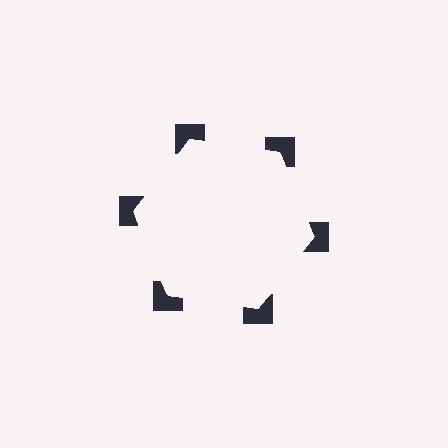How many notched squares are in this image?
There are 6 — one at each vertex of the illusory hexagon.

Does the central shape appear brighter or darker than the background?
It typically appears slightly brighter than the background, even though no actual brightness change is drawn.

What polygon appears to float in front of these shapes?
An illusory hexagon — its edges are inferred from the aligned wedge cuts in the notched squares, not physically drawn.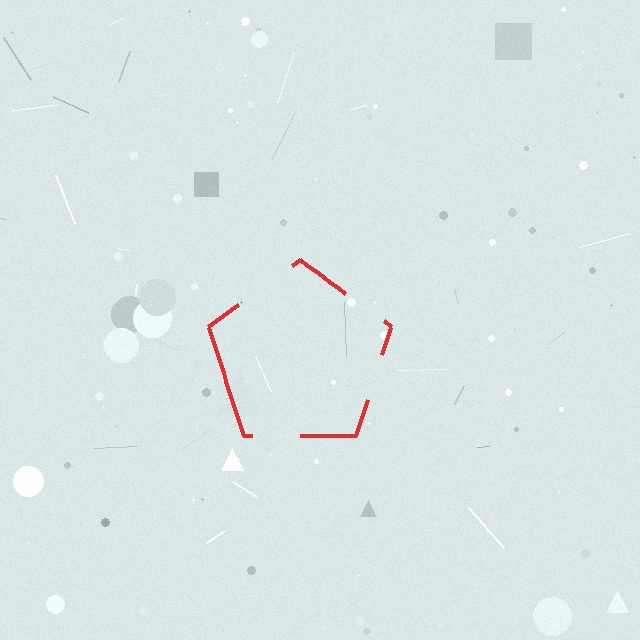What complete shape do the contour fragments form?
The contour fragments form a pentagon.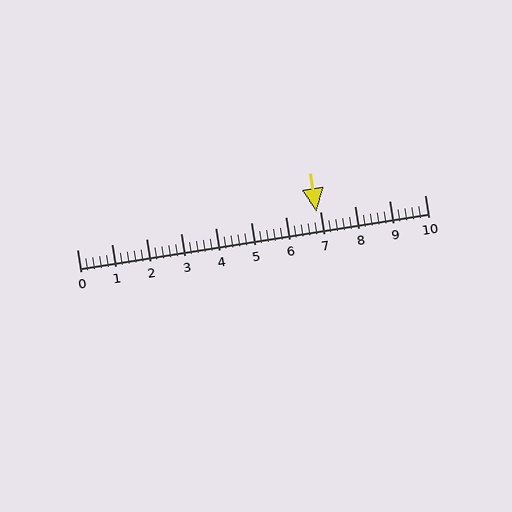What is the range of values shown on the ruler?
The ruler shows values from 0 to 10.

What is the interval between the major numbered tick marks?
The major tick marks are spaced 1 units apart.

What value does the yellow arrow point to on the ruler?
The yellow arrow points to approximately 6.9.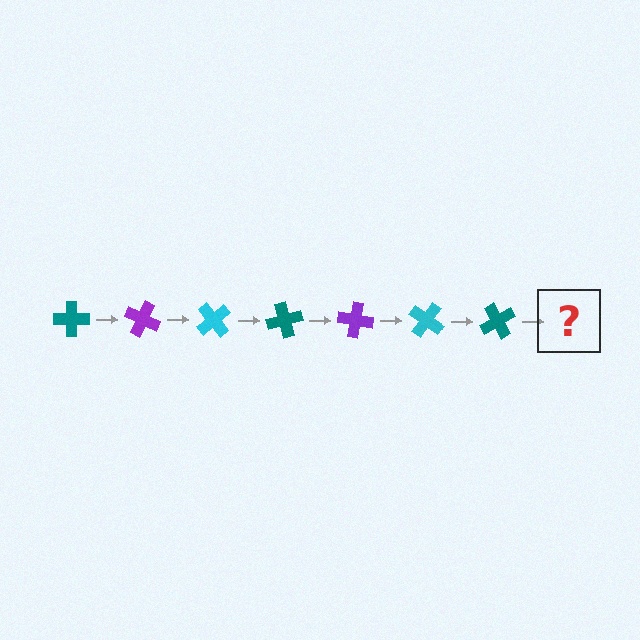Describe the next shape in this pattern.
It should be a purple cross, rotated 175 degrees from the start.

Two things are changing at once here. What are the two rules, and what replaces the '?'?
The two rules are that it rotates 25 degrees each step and the color cycles through teal, purple, and cyan. The '?' should be a purple cross, rotated 175 degrees from the start.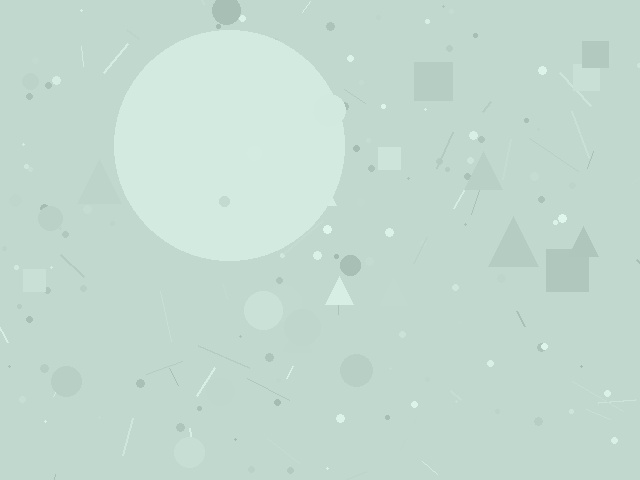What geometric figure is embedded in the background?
A circle is embedded in the background.